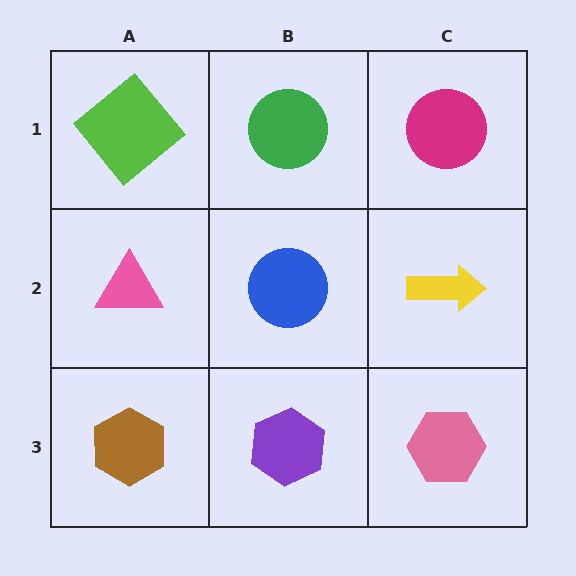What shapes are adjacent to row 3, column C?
A yellow arrow (row 2, column C), a purple hexagon (row 3, column B).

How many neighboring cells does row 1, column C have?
2.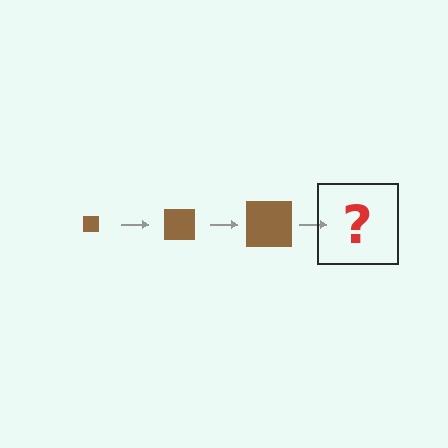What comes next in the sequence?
The next element should be a brown square, larger than the previous one.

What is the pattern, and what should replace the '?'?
The pattern is that the square gets progressively larger each step. The '?' should be a brown square, larger than the previous one.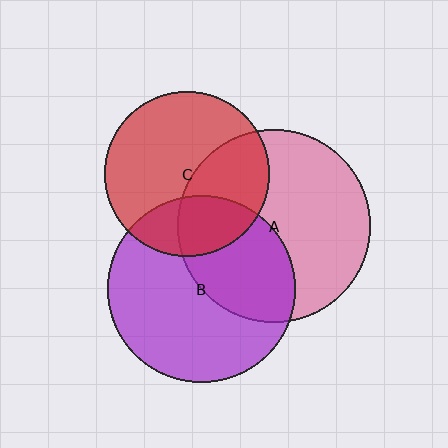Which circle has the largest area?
Circle A (pink).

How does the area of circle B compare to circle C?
Approximately 1.3 times.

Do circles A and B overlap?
Yes.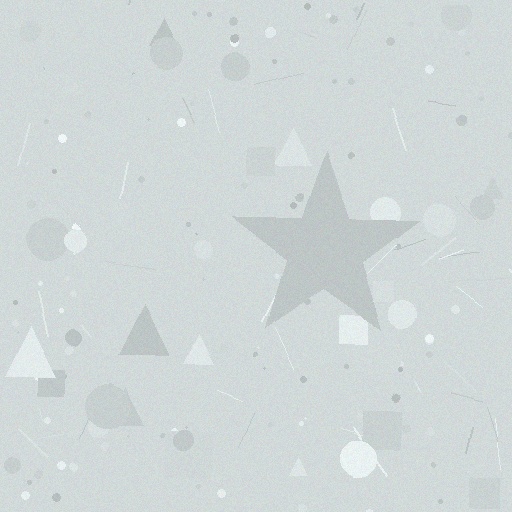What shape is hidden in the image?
A star is hidden in the image.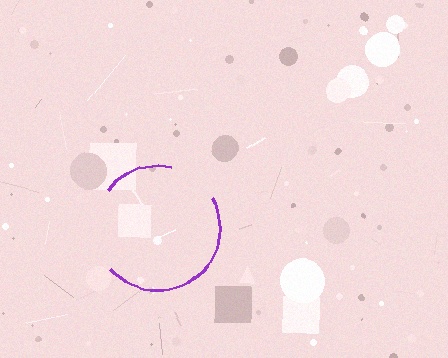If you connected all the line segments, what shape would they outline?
They would outline a circle.